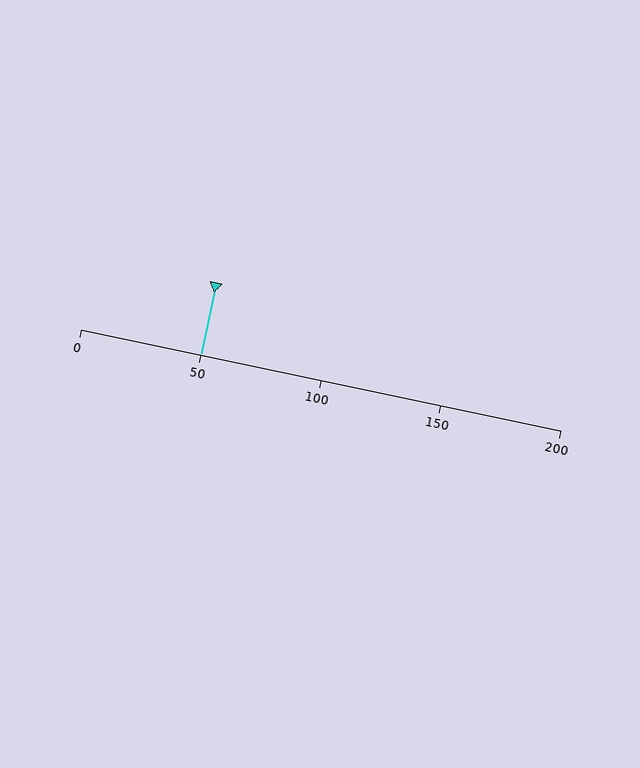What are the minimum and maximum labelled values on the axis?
The axis runs from 0 to 200.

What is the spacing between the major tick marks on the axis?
The major ticks are spaced 50 apart.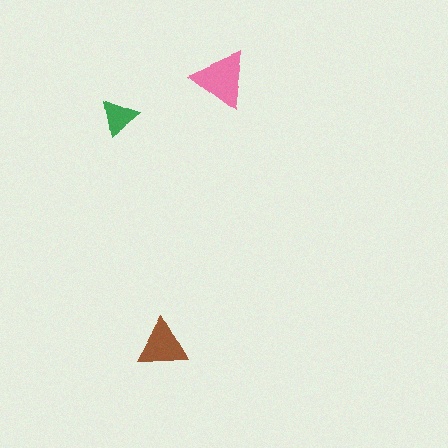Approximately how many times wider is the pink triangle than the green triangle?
About 1.5 times wider.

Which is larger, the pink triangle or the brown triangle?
The pink one.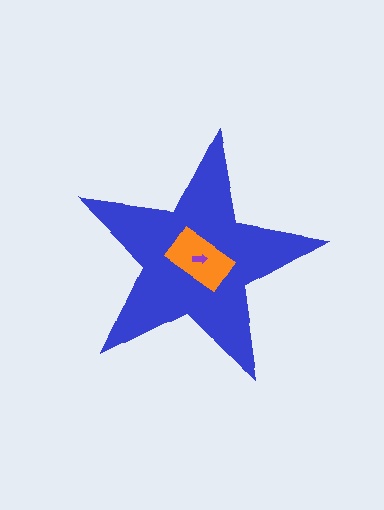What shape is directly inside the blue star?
The orange rectangle.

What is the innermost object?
The purple arrow.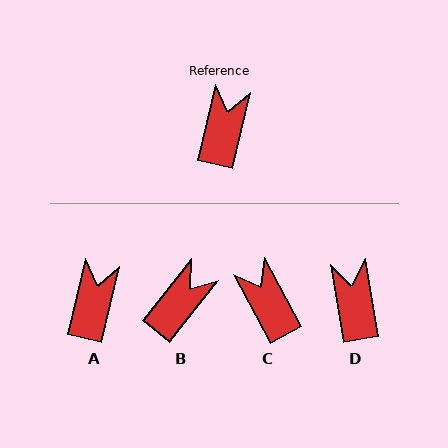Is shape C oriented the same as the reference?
No, it is off by about 42 degrees.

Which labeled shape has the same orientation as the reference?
A.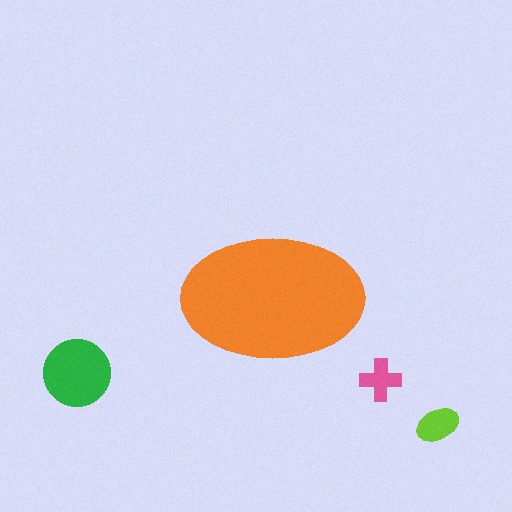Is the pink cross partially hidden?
No, the pink cross is fully visible.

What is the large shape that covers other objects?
An orange ellipse.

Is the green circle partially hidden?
No, the green circle is fully visible.